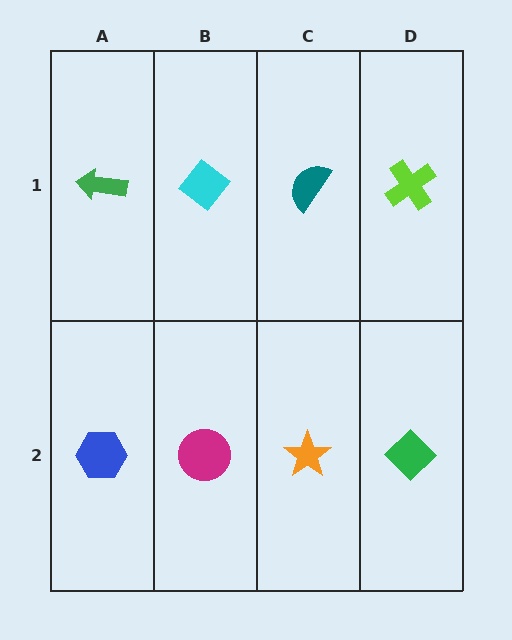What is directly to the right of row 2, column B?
An orange star.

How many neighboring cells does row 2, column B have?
3.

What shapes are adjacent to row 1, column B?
A magenta circle (row 2, column B), a green arrow (row 1, column A), a teal semicircle (row 1, column C).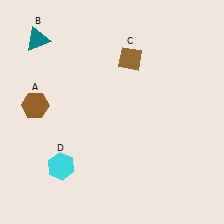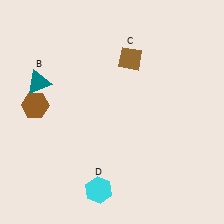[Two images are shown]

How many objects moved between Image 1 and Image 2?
2 objects moved between the two images.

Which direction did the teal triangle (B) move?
The teal triangle (B) moved down.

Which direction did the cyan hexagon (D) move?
The cyan hexagon (D) moved right.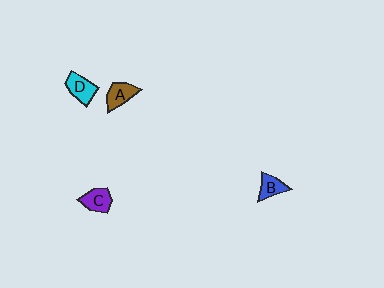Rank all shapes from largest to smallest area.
From largest to smallest: D (cyan), C (purple), A (brown), B (blue).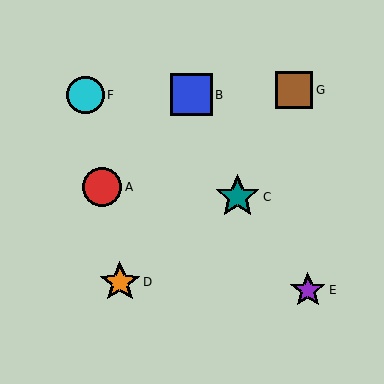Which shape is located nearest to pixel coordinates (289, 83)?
The brown square (labeled G) at (294, 90) is nearest to that location.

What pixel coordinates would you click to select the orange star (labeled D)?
Click at (120, 282) to select the orange star D.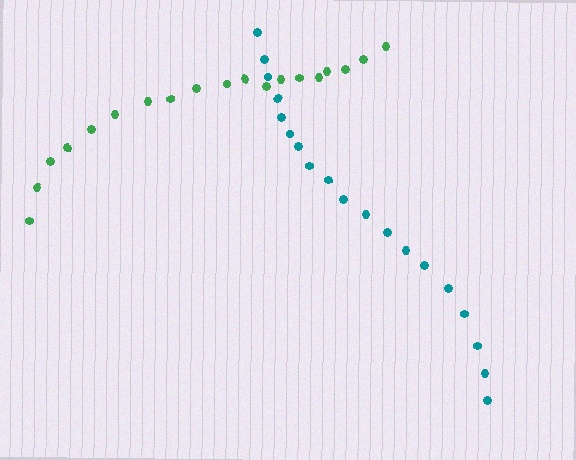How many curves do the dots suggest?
There are 2 distinct paths.